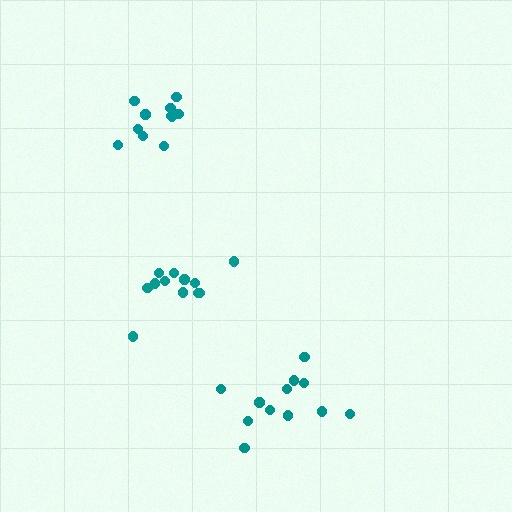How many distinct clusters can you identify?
There are 3 distinct clusters.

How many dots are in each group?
Group 1: 11 dots, Group 2: 12 dots, Group 3: 12 dots (35 total).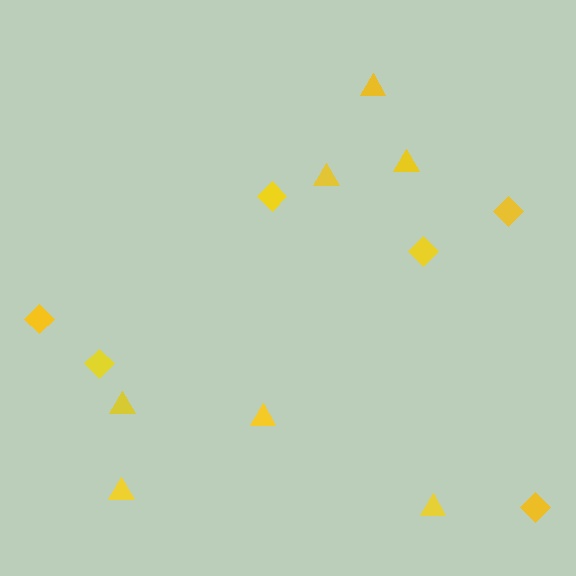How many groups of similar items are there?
There are 2 groups: one group of triangles (7) and one group of diamonds (6).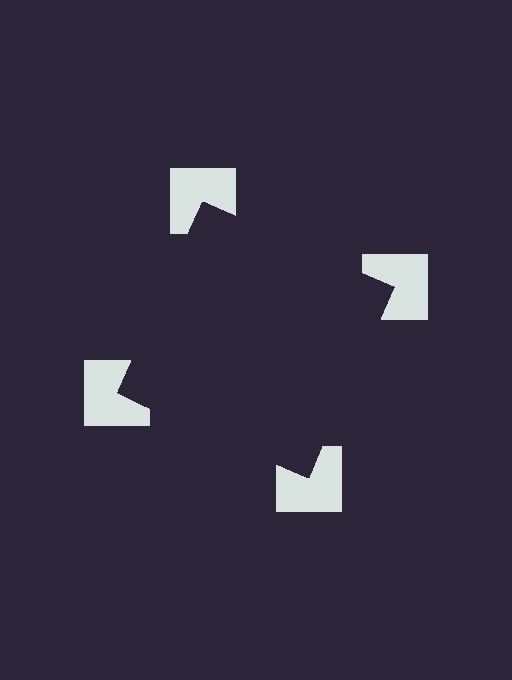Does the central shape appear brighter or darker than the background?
It typically appears slightly darker than the background, even though no actual brightness change is drawn.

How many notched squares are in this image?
There are 4 — one at each vertex of the illusory square.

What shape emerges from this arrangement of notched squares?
An illusory square — its edges are inferred from the aligned wedge cuts in the notched squares, not physically drawn.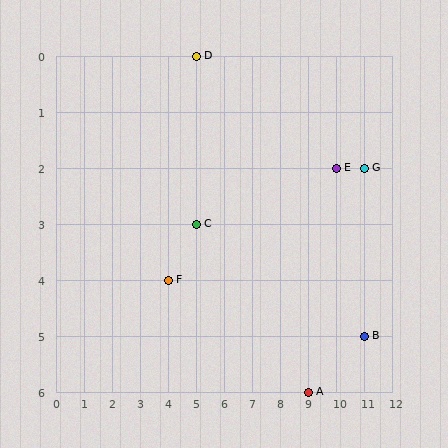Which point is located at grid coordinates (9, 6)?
Point A is at (9, 6).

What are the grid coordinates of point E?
Point E is at grid coordinates (10, 2).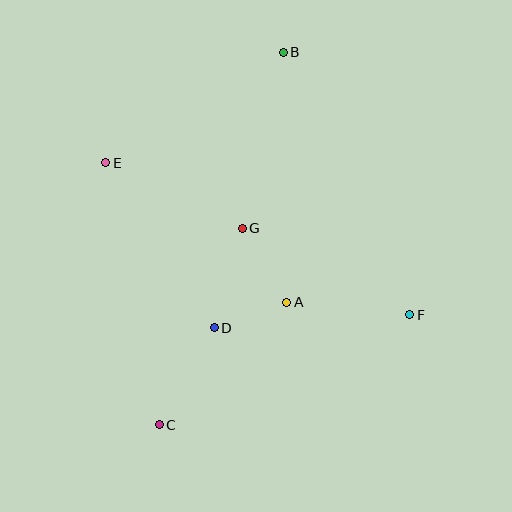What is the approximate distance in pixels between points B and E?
The distance between B and E is approximately 209 pixels.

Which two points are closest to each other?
Points A and D are closest to each other.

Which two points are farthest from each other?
Points B and C are farthest from each other.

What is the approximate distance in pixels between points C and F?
The distance between C and F is approximately 273 pixels.